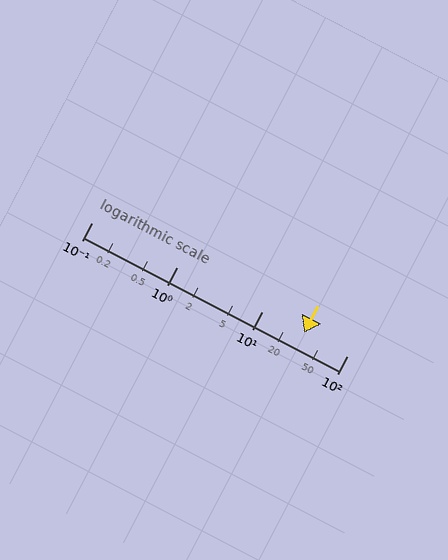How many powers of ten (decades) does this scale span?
The scale spans 3 decades, from 0.1 to 100.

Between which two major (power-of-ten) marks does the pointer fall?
The pointer is between 10 and 100.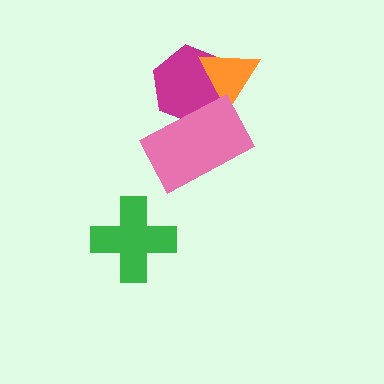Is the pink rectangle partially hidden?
No, no other shape covers it.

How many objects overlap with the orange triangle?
2 objects overlap with the orange triangle.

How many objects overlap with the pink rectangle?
2 objects overlap with the pink rectangle.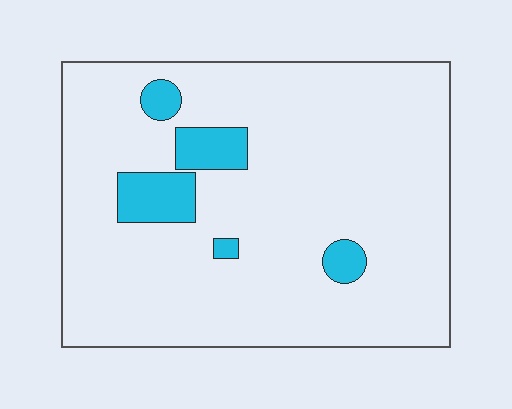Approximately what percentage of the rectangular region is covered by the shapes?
Approximately 10%.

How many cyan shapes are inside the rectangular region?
5.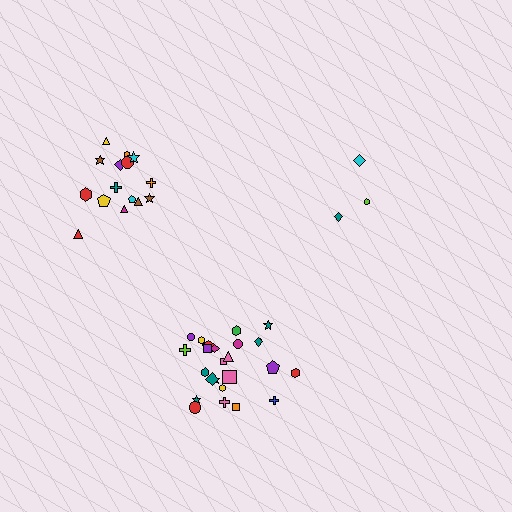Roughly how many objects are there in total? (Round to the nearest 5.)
Roughly 45 objects in total.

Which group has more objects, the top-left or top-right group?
The top-left group.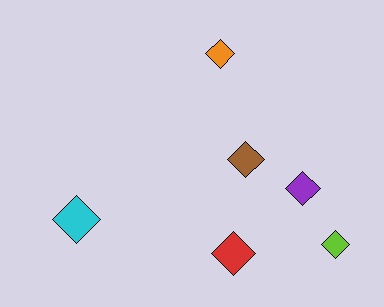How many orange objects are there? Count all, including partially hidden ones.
There is 1 orange object.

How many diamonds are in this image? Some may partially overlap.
There are 6 diamonds.